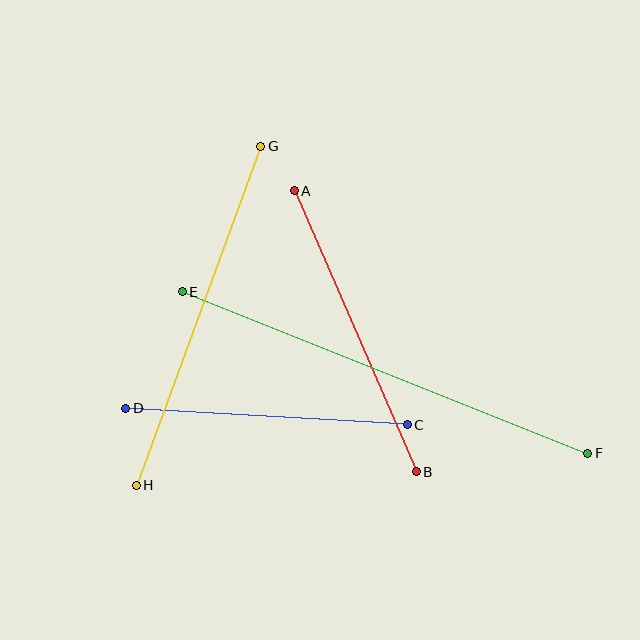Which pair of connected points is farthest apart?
Points E and F are farthest apart.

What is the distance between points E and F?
The distance is approximately 437 pixels.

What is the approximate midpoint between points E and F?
The midpoint is at approximately (385, 373) pixels.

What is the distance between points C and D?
The distance is approximately 282 pixels.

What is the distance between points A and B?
The distance is approximately 306 pixels.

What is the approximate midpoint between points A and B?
The midpoint is at approximately (355, 331) pixels.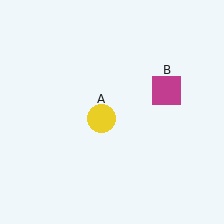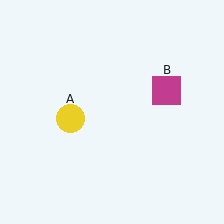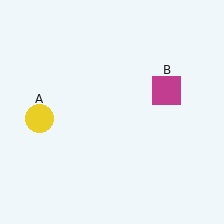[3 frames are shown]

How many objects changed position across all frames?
1 object changed position: yellow circle (object A).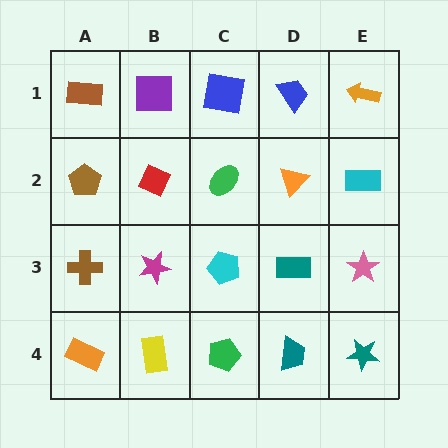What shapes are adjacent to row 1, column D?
An orange triangle (row 2, column D), a blue square (row 1, column C), an orange arrow (row 1, column E).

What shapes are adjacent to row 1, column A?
A brown pentagon (row 2, column A), a purple square (row 1, column B).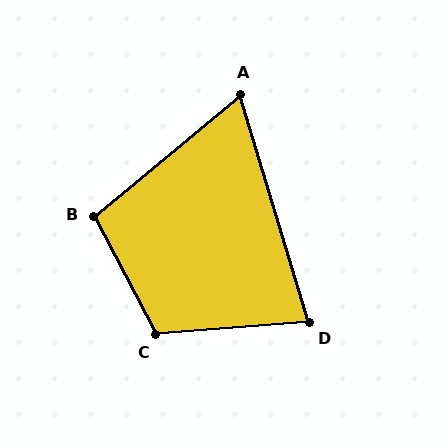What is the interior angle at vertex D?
Approximately 78 degrees (acute).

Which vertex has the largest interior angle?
C, at approximately 113 degrees.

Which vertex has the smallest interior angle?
A, at approximately 67 degrees.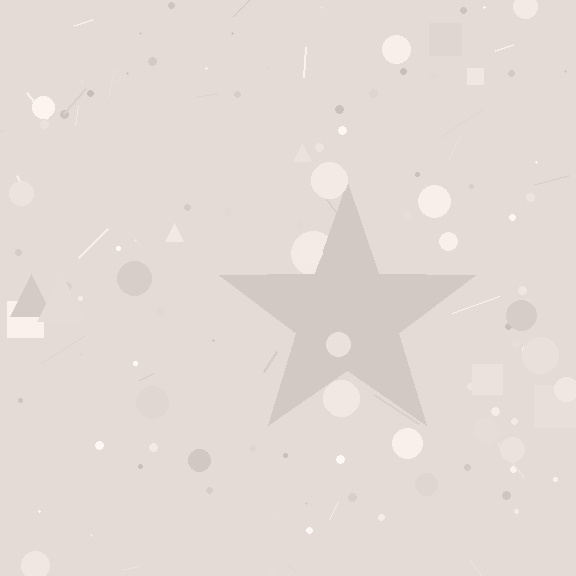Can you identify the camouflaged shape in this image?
The camouflaged shape is a star.